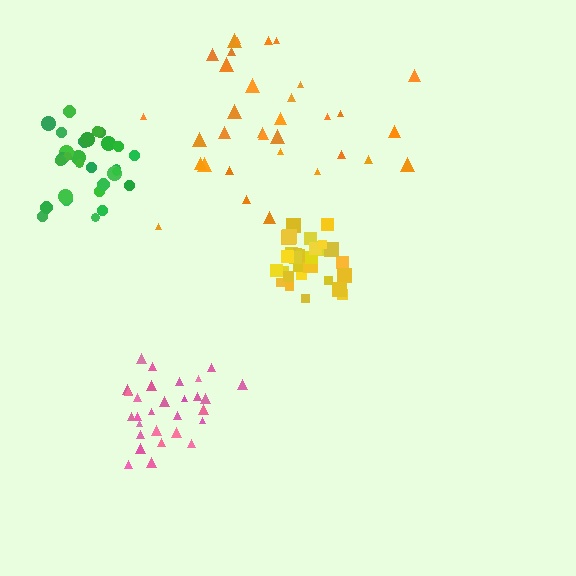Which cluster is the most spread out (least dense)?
Orange.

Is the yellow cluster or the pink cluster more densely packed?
Yellow.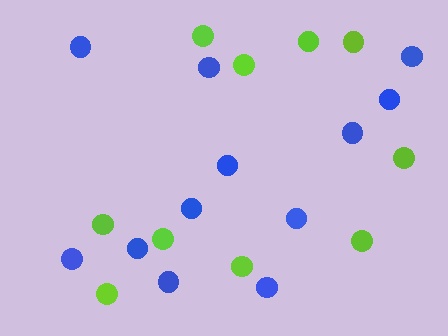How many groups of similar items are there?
There are 2 groups: one group of lime circles (10) and one group of blue circles (12).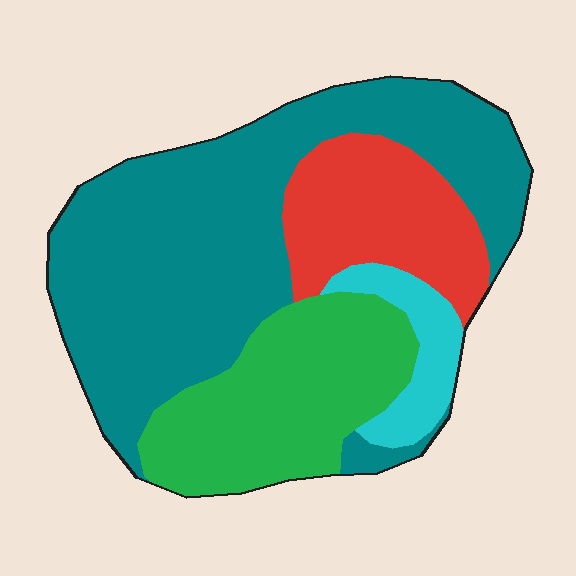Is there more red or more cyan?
Red.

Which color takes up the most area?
Teal, at roughly 50%.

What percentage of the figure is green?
Green covers 24% of the figure.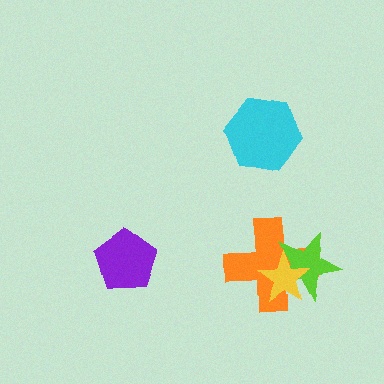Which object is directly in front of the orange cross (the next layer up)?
The lime star is directly in front of the orange cross.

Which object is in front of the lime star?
The yellow star is in front of the lime star.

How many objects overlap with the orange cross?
2 objects overlap with the orange cross.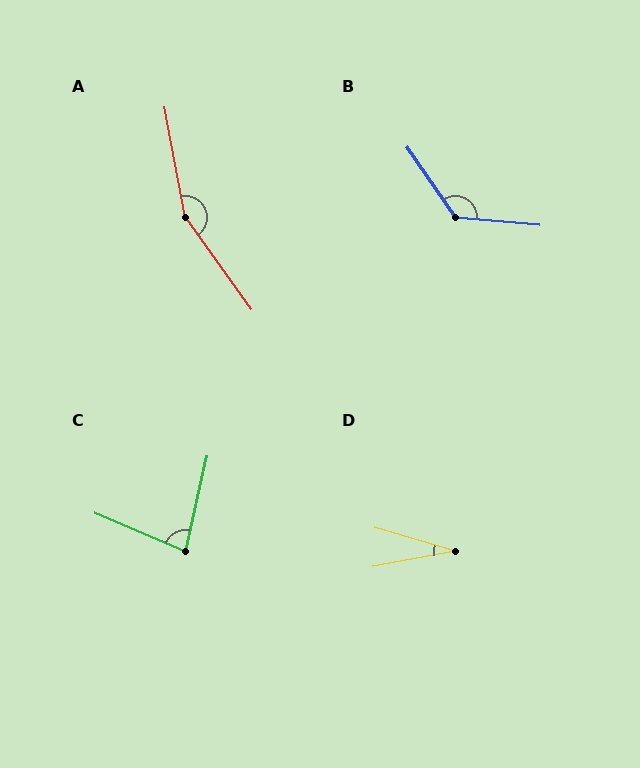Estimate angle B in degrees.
Approximately 129 degrees.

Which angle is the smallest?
D, at approximately 27 degrees.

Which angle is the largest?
A, at approximately 155 degrees.